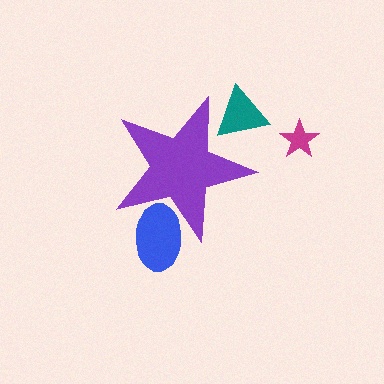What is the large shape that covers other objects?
A purple star.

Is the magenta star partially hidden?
No, the magenta star is fully visible.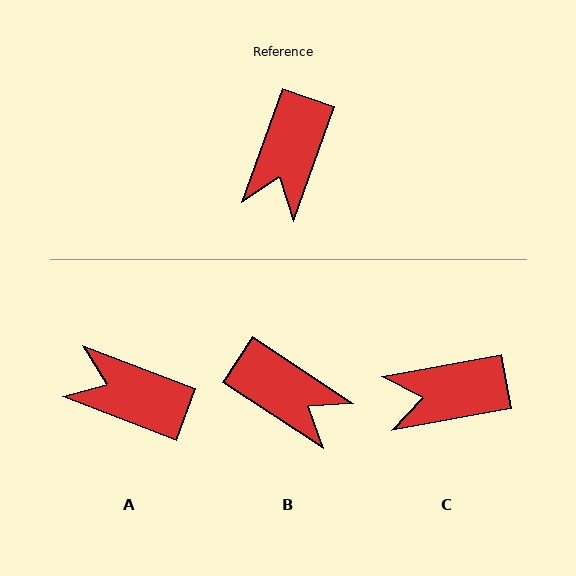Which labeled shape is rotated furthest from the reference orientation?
A, about 91 degrees away.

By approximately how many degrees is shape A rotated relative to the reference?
Approximately 91 degrees clockwise.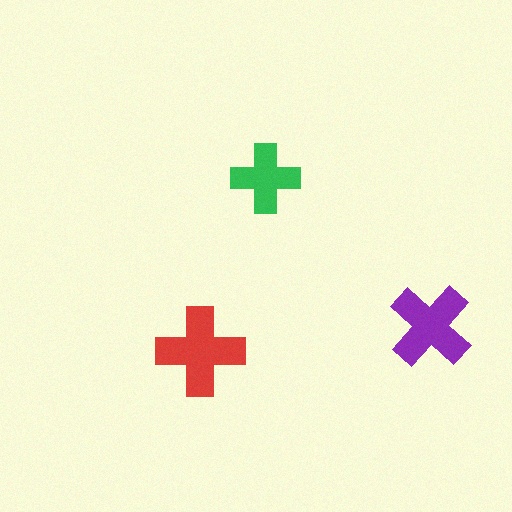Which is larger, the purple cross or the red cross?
The red one.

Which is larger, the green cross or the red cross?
The red one.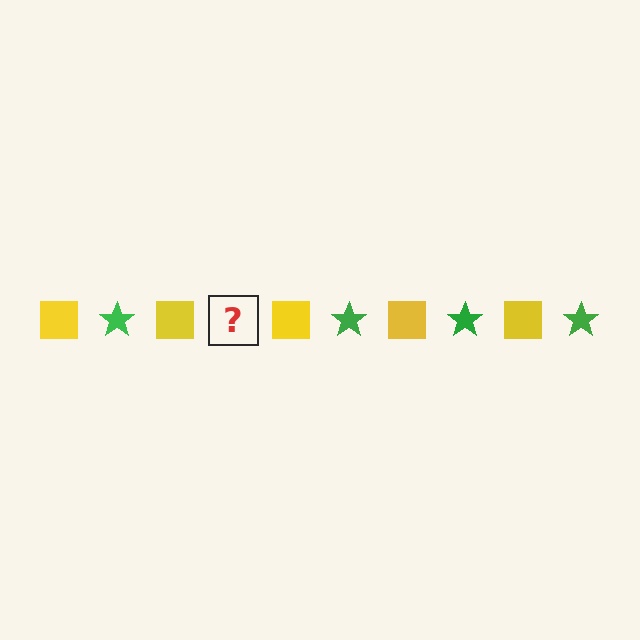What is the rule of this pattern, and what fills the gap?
The rule is that the pattern alternates between yellow square and green star. The gap should be filled with a green star.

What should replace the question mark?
The question mark should be replaced with a green star.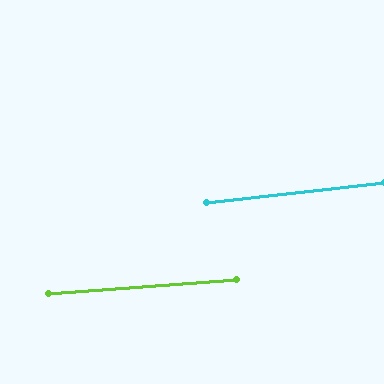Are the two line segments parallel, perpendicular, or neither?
Parallel — their directions differ by only 2.0°.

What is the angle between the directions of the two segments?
Approximately 2 degrees.